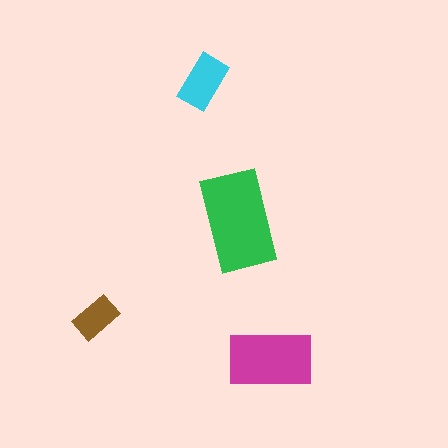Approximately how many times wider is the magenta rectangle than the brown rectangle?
About 2 times wider.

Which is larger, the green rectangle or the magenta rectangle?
The green one.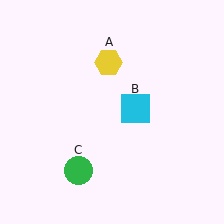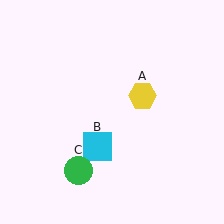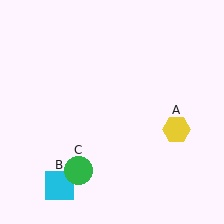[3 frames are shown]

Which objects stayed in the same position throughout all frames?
Green circle (object C) remained stationary.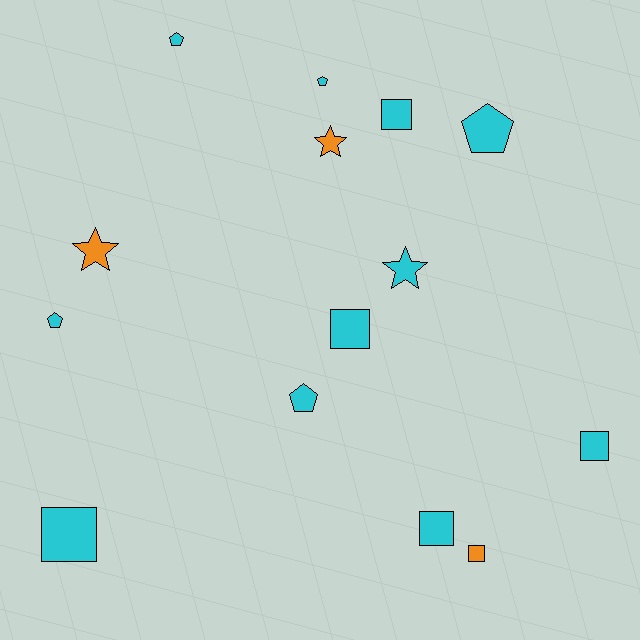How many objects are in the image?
There are 14 objects.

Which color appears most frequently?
Cyan, with 11 objects.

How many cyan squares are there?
There are 5 cyan squares.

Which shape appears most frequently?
Square, with 6 objects.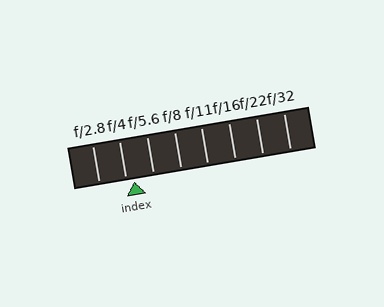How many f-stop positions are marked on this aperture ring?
There are 8 f-stop positions marked.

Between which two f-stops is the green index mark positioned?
The index mark is between f/4 and f/5.6.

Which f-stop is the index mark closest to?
The index mark is closest to f/4.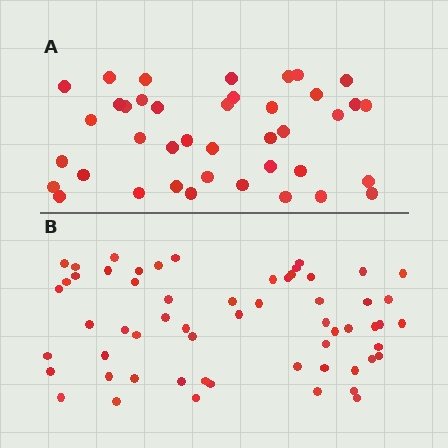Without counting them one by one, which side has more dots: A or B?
Region B (the bottom region) has more dots.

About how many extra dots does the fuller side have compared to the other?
Region B has approximately 20 more dots than region A.